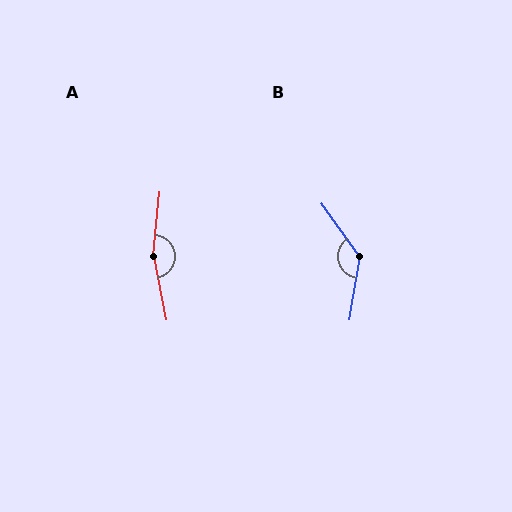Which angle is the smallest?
B, at approximately 134 degrees.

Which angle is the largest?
A, at approximately 164 degrees.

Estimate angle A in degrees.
Approximately 164 degrees.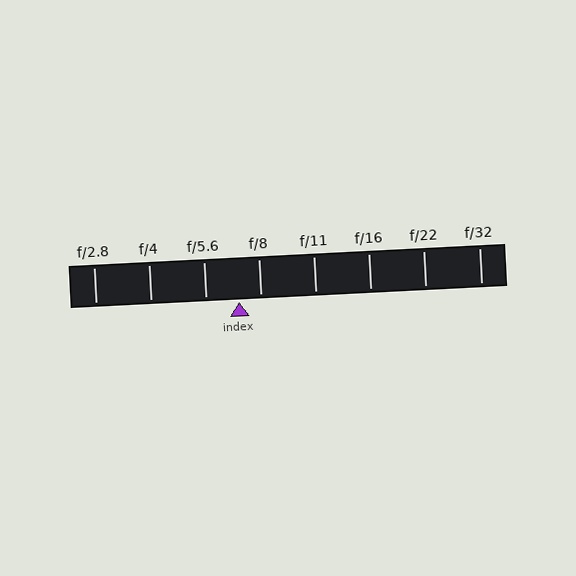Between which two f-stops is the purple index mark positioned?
The index mark is between f/5.6 and f/8.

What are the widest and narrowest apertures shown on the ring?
The widest aperture shown is f/2.8 and the narrowest is f/32.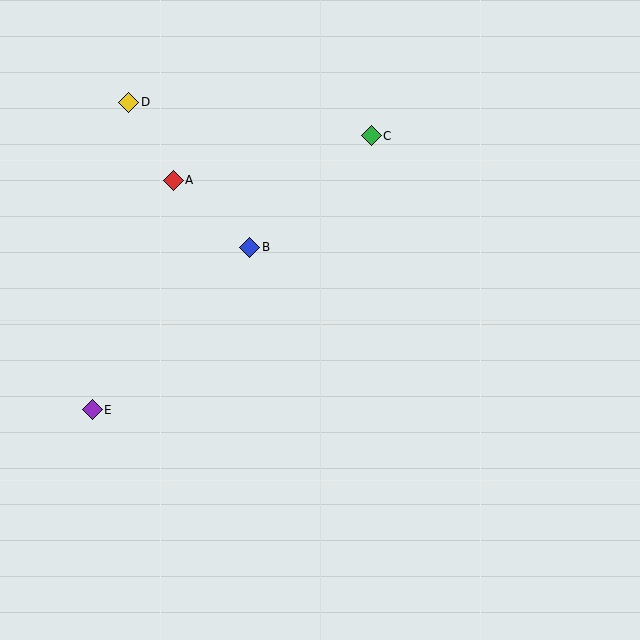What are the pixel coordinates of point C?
Point C is at (371, 136).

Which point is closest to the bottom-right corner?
Point B is closest to the bottom-right corner.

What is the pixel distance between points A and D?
The distance between A and D is 90 pixels.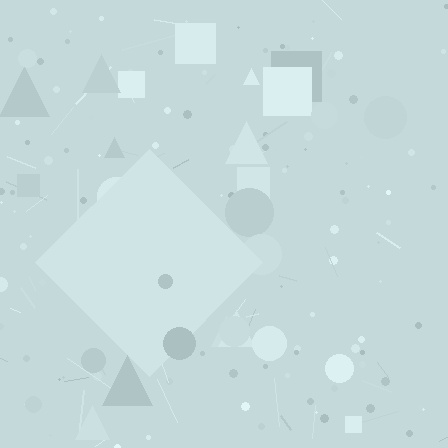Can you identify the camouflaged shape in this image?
The camouflaged shape is a diamond.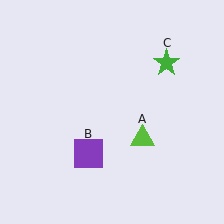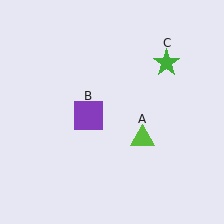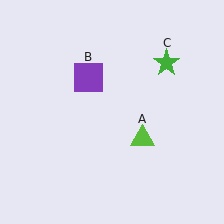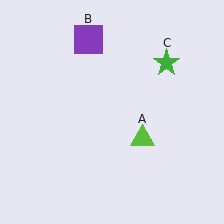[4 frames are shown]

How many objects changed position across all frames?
1 object changed position: purple square (object B).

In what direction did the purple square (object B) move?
The purple square (object B) moved up.